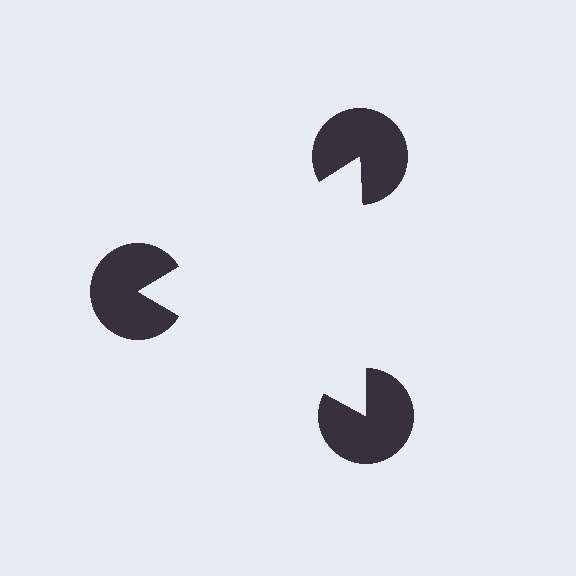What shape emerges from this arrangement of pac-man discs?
An illusory triangle — its edges are inferred from the aligned wedge cuts in the pac-man discs, not physically drawn.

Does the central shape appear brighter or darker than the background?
It typically appears slightly brighter than the background, even though no actual brightness change is drawn.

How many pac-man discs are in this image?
There are 3 — one at each vertex of the illusory triangle.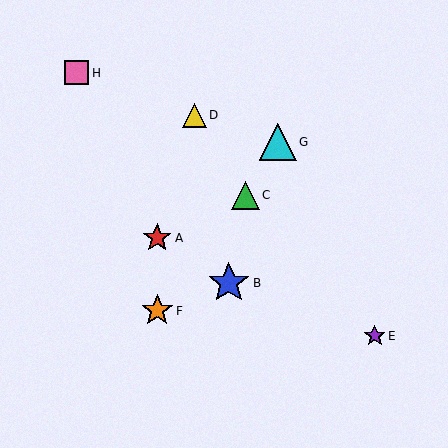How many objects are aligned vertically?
2 objects (A, F) are aligned vertically.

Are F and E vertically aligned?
No, F is at x≈157 and E is at x≈375.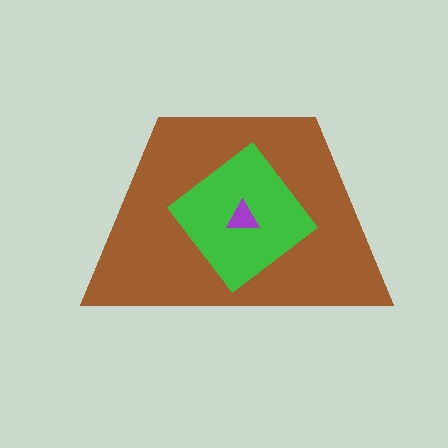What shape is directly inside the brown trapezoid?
The green diamond.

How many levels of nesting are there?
3.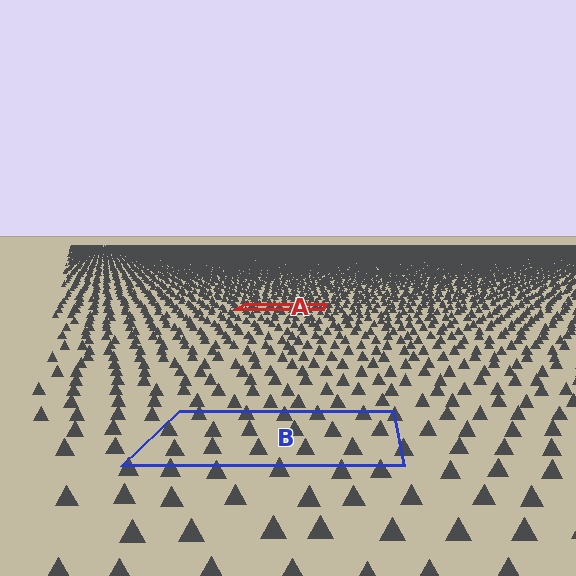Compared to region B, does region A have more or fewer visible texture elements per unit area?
Region A has more texture elements per unit area — they are packed more densely because it is farther away.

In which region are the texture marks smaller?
The texture marks are smaller in region A, because it is farther away.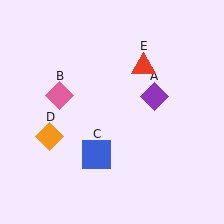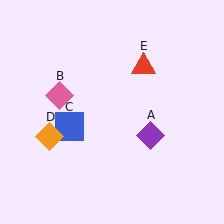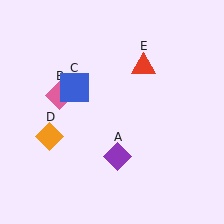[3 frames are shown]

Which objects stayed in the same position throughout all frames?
Pink diamond (object B) and orange diamond (object D) and red triangle (object E) remained stationary.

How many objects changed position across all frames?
2 objects changed position: purple diamond (object A), blue square (object C).